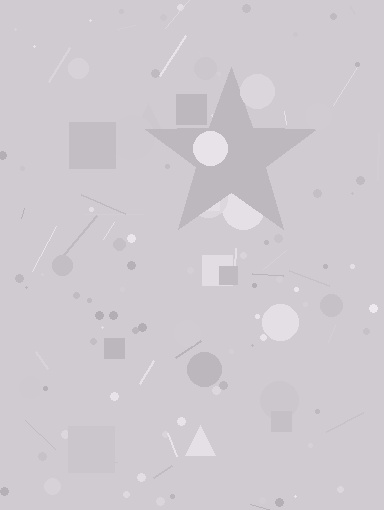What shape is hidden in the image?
A star is hidden in the image.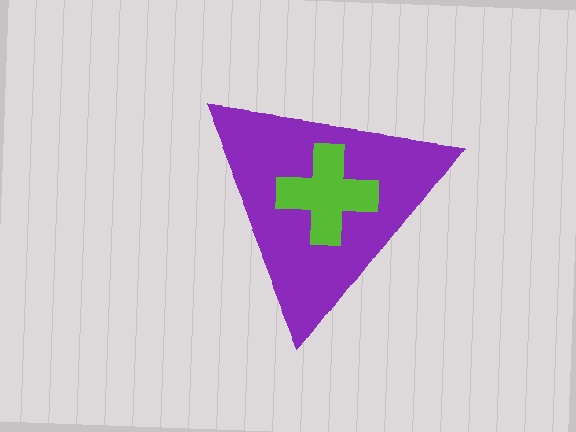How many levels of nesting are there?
2.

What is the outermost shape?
The purple triangle.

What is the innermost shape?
The lime cross.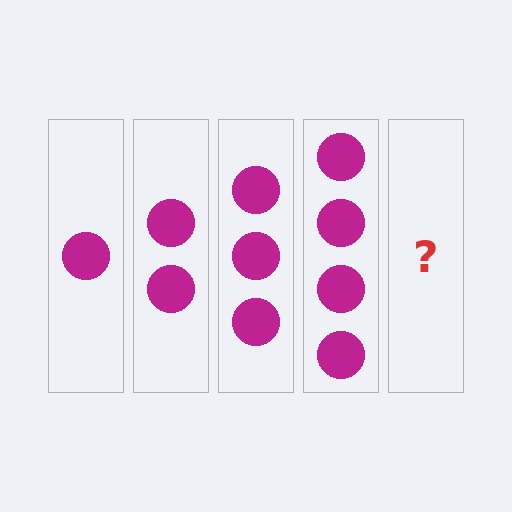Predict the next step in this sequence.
The next step is 5 circles.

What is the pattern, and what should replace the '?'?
The pattern is that each step adds one more circle. The '?' should be 5 circles.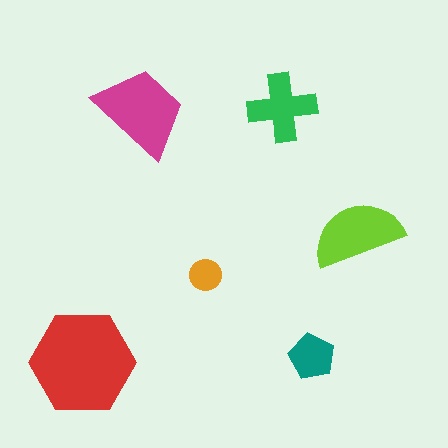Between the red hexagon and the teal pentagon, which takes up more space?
The red hexagon.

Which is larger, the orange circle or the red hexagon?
The red hexagon.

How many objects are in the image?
There are 6 objects in the image.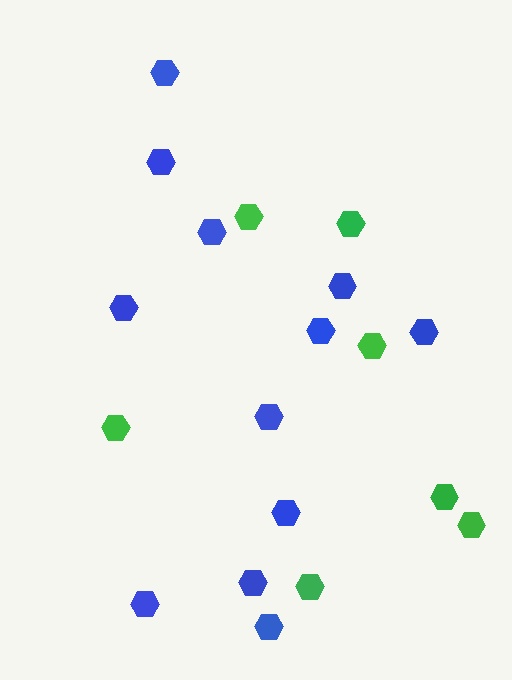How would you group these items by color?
There are 2 groups: one group of green hexagons (7) and one group of blue hexagons (12).